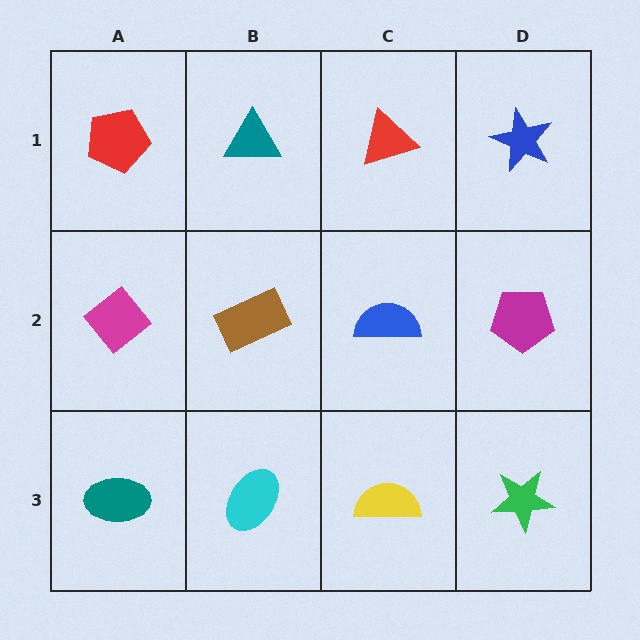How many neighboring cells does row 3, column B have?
3.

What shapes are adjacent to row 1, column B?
A brown rectangle (row 2, column B), a red pentagon (row 1, column A), a red triangle (row 1, column C).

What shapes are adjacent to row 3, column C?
A blue semicircle (row 2, column C), a cyan ellipse (row 3, column B), a green star (row 3, column D).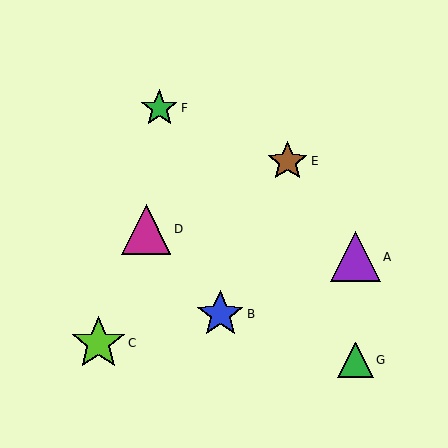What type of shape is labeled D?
Shape D is a magenta triangle.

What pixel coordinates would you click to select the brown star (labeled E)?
Click at (287, 161) to select the brown star E.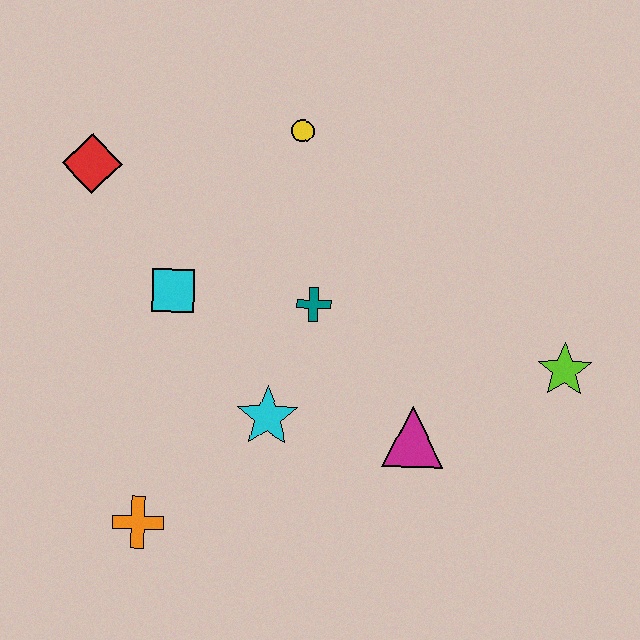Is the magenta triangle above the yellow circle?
No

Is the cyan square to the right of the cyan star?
No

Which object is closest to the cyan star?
The teal cross is closest to the cyan star.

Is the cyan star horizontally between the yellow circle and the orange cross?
Yes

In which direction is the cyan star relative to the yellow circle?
The cyan star is below the yellow circle.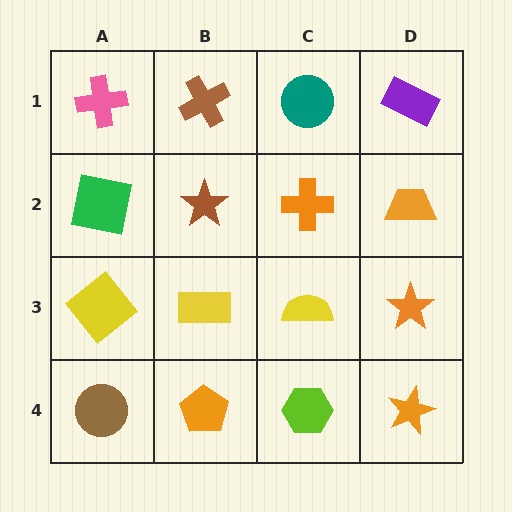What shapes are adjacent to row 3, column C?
An orange cross (row 2, column C), a lime hexagon (row 4, column C), a yellow rectangle (row 3, column B), an orange star (row 3, column D).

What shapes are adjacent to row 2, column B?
A brown cross (row 1, column B), a yellow rectangle (row 3, column B), a green square (row 2, column A), an orange cross (row 2, column C).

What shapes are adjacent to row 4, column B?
A yellow rectangle (row 3, column B), a brown circle (row 4, column A), a lime hexagon (row 4, column C).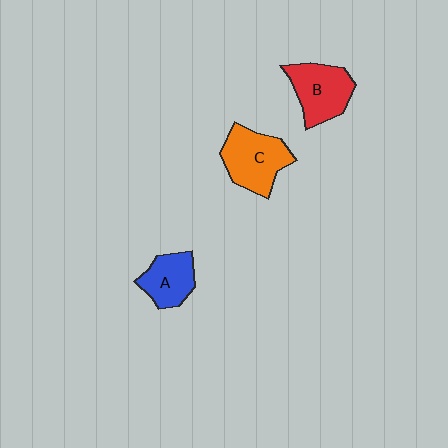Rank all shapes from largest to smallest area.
From largest to smallest: C (orange), B (red), A (blue).